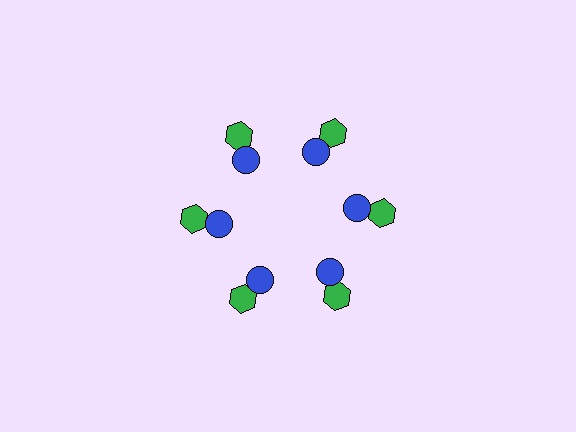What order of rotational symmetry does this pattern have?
This pattern has 6-fold rotational symmetry.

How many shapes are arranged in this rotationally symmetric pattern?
There are 12 shapes, arranged in 6 groups of 2.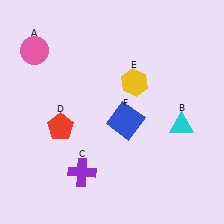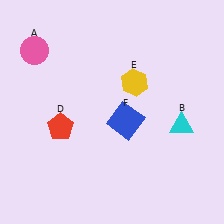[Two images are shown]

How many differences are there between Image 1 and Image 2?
There is 1 difference between the two images.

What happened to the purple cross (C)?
The purple cross (C) was removed in Image 2. It was in the bottom-left area of Image 1.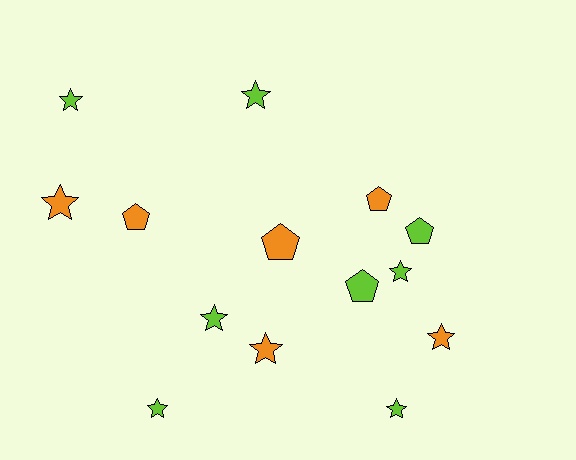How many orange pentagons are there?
There are 3 orange pentagons.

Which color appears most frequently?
Lime, with 8 objects.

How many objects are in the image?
There are 14 objects.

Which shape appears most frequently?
Star, with 9 objects.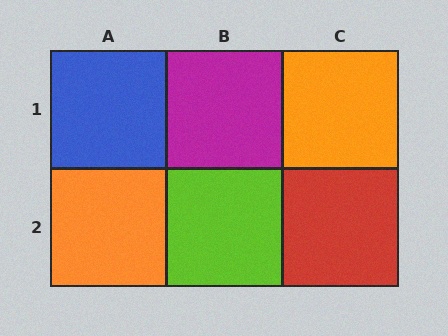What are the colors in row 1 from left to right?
Blue, magenta, orange.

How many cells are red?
1 cell is red.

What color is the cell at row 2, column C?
Red.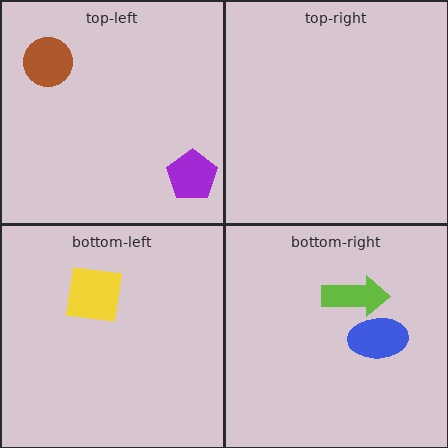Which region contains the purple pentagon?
The top-left region.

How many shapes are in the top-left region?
2.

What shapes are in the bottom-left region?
The yellow square.